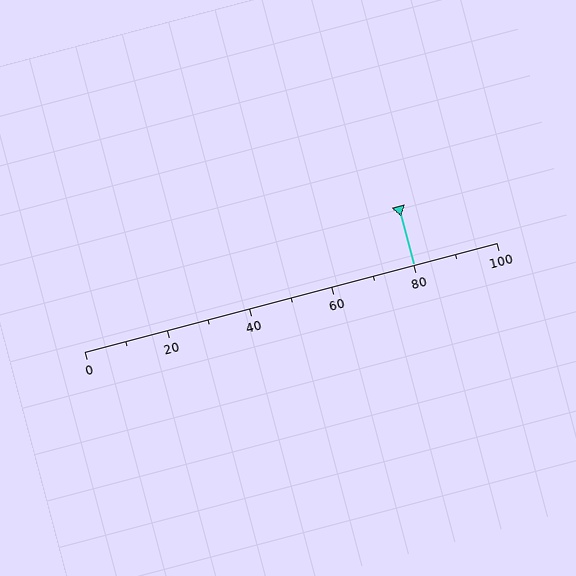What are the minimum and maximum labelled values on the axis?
The axis runs from 0 to 100.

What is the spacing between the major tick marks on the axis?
The major ticks are spaced 20 apart.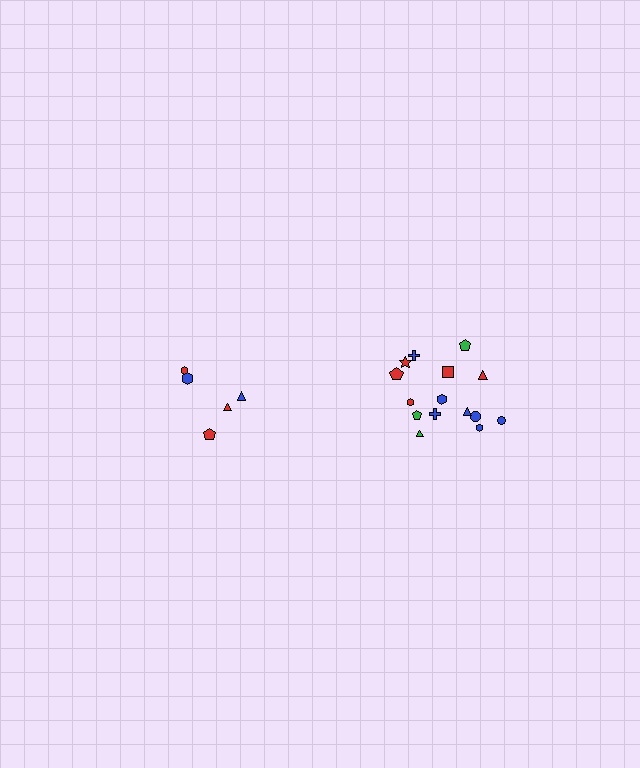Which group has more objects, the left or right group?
The right group.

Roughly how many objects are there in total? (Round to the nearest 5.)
Roughly 20 objects in total.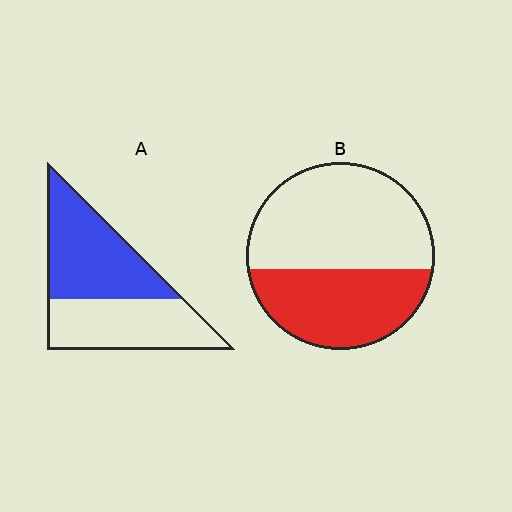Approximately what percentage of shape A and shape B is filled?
A is approximately 55% and B is approximately 40%.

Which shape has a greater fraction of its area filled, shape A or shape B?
Shape A.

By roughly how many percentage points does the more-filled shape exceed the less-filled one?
By roughly 10 percentage points (A over B).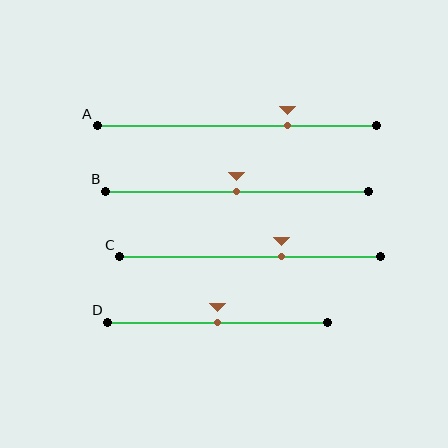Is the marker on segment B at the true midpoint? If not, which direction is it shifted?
Yes, the marker on segment B is at the true midpoint.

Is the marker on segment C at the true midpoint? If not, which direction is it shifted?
No, the marker on segment C is shifted to the right by about 12% of the segment length.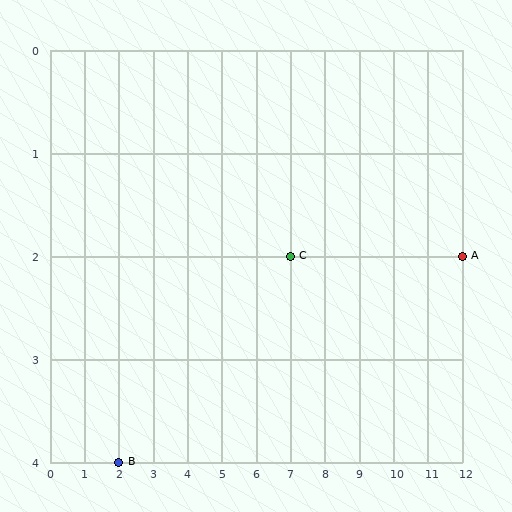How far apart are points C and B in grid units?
Points C and B are 5 columns and 2 rows apart (about 5.4 grid units diagonally).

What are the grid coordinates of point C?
Point C is at grid coordinates (7, 2).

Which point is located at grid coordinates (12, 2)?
Point A is at (12, 2).